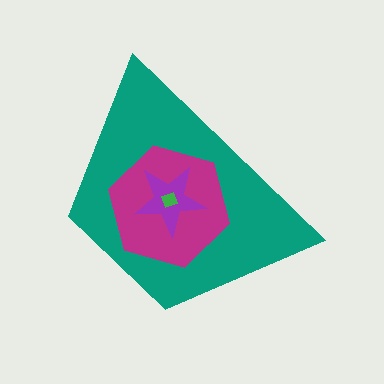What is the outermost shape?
The teal trapezoid.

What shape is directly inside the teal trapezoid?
The magenta hexagon.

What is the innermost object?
The green diamond.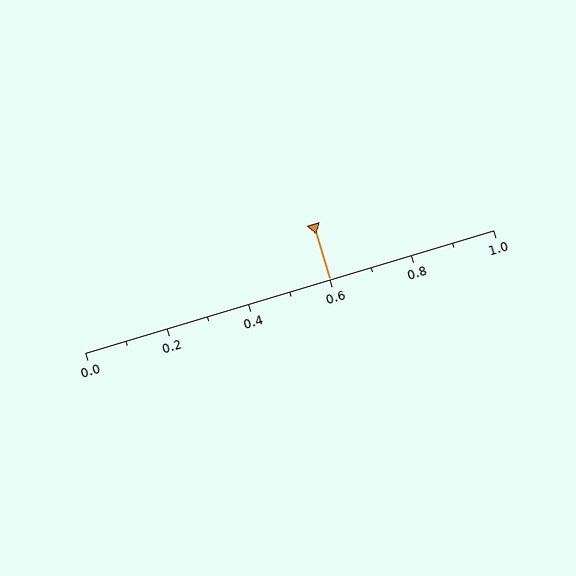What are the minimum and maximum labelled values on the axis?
The axis runs from 0.0 to 1.0.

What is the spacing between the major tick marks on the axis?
The major ticks are spaced 0.2 apart.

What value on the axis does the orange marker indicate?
The marker indicates approximately 0.6.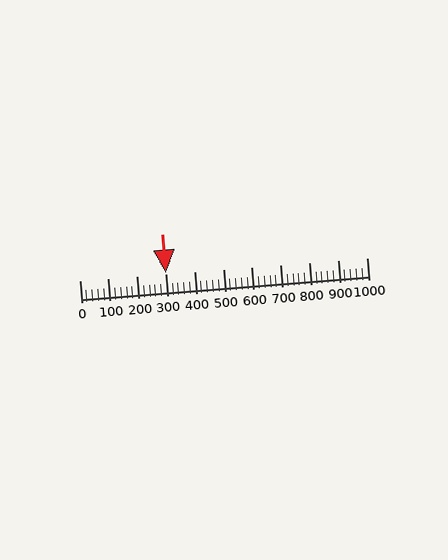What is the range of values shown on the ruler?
The ruler shows values from 0 to 1000.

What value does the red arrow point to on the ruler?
The red arrow points to approximately 300.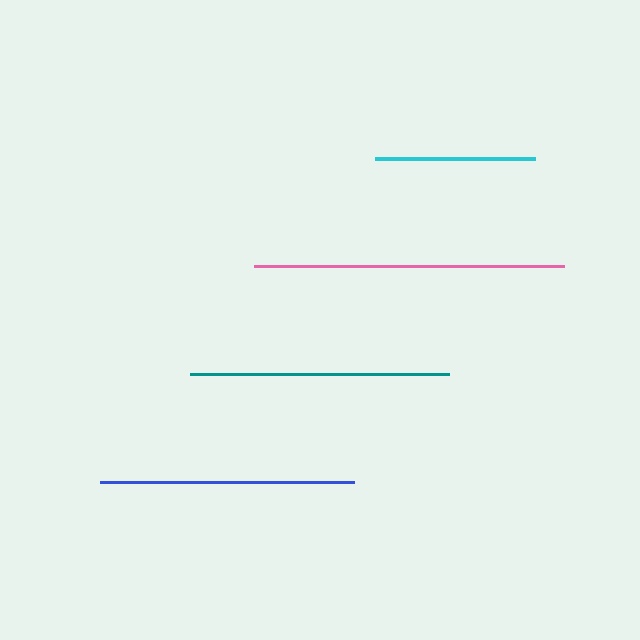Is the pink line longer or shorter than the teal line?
The pink line is longer than the teal line.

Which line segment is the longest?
The pink line is the longest at approximately 310 pixels.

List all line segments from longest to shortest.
From longest to shortest: pink, teal, blue, cyan.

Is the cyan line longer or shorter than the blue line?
The blue line is longer than the cyan line.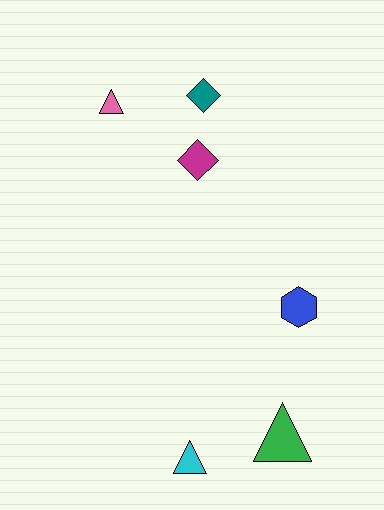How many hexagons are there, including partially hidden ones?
There is 1 hexagon.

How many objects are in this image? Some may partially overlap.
There are 6 objects.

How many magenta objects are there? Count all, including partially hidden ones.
There is 1 magenta object.